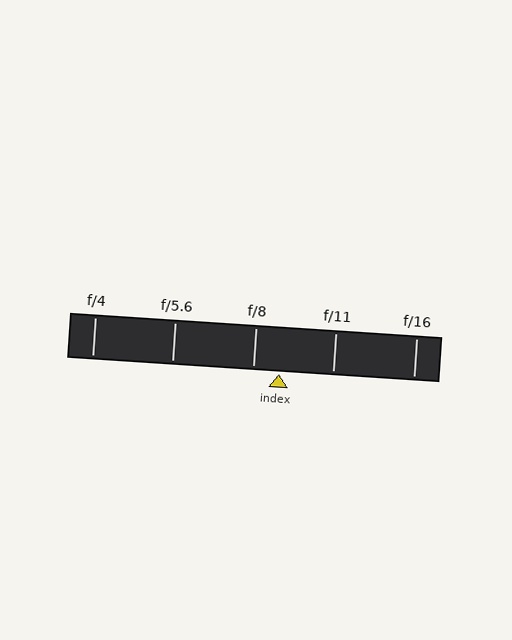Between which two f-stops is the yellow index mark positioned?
The index mark is between f/8 and f/11.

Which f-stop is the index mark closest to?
The index mark is closest to f/8.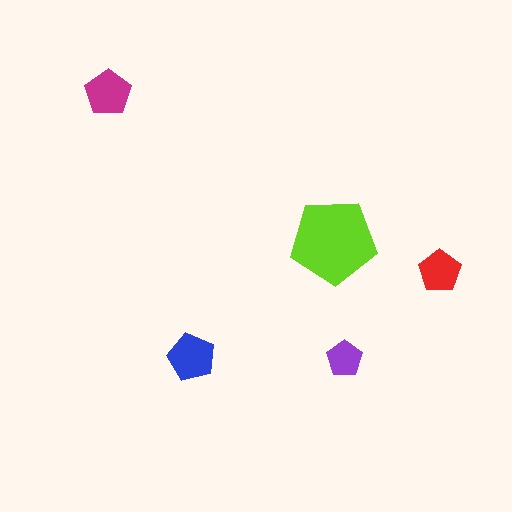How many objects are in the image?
There are 5 objects in the image.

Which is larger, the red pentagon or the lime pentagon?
The lime one.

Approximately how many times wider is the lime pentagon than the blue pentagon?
About 2 times wider.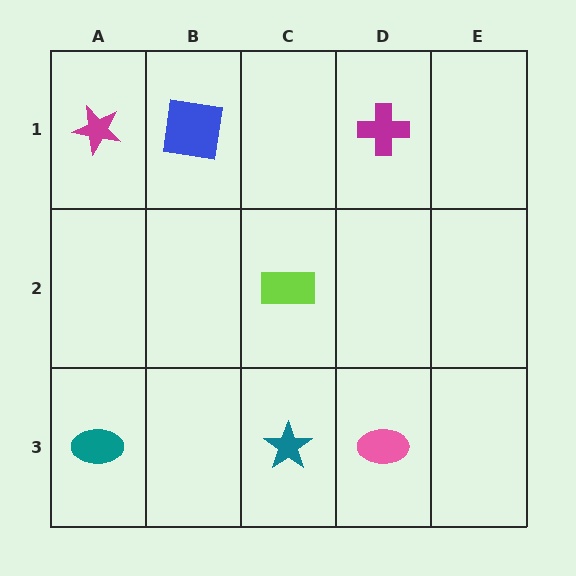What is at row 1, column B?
A blue square.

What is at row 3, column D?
A pink ellipse.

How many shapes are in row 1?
3 shapes.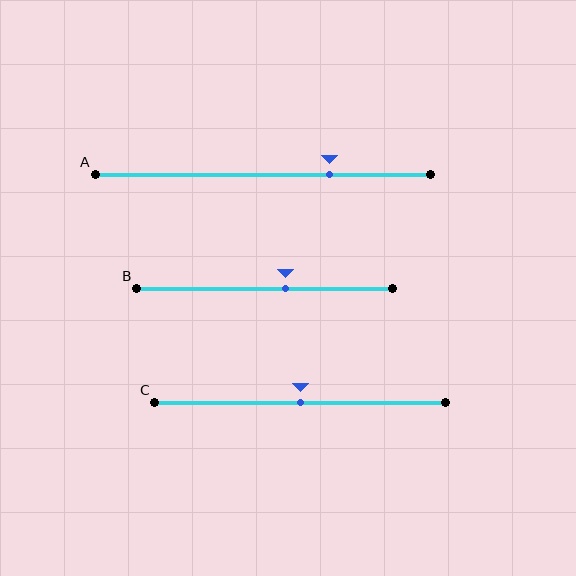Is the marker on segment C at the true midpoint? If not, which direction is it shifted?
Yes, the marker on segment C is at the true midpoint.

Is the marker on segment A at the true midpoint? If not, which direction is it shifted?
No, the marker on segment A is shifted to the right by about 20% of the segment length.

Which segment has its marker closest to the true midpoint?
Segment C has its marker closest to the true midpoint.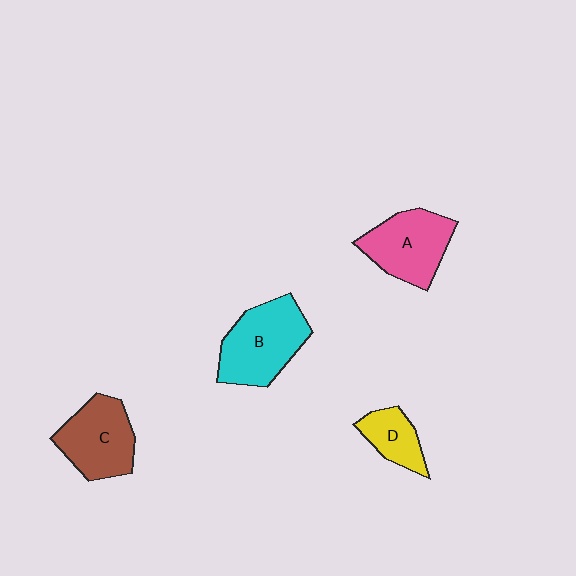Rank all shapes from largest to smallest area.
From largest to smallest: B (cyan), A (pink), C (brown), D (yellow).